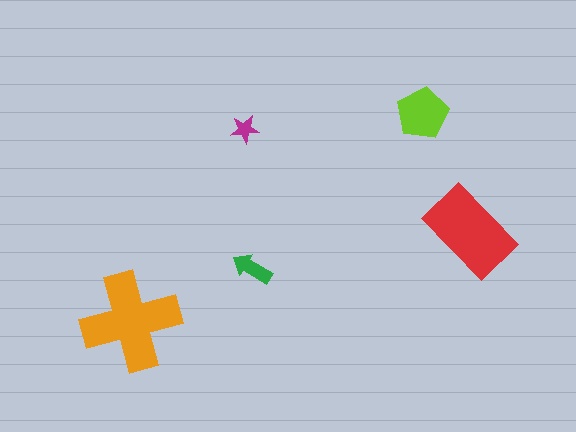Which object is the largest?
The orange cross.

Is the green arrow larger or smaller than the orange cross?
Smaller.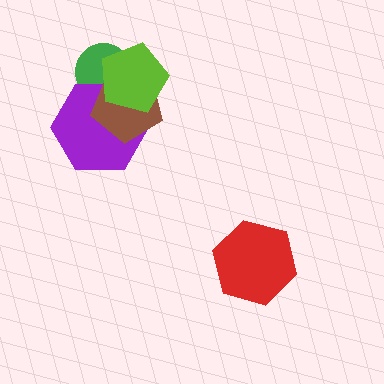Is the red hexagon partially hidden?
No, no other shape covers it.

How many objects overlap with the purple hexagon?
3 objects overlap with the purple hexagon.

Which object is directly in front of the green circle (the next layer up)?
The purple hexagon is directly in front of the green circle.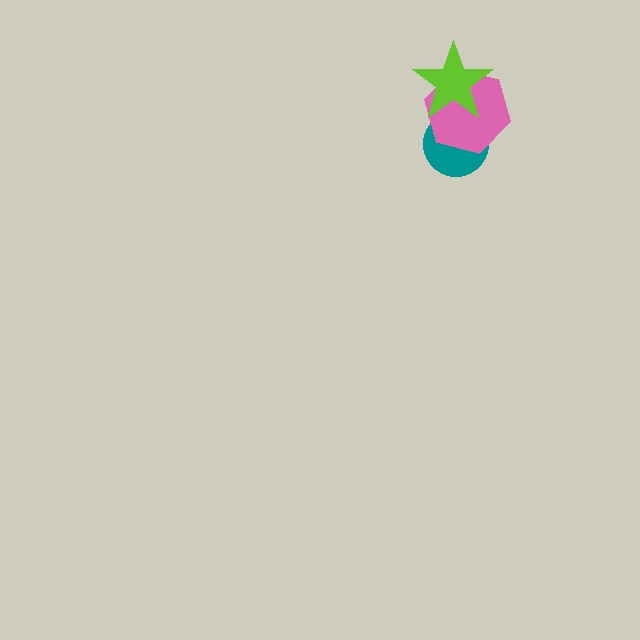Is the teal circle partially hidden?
Yes, it is partially covered by another shape.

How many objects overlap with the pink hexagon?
2 objects overlap with the pink hexagon.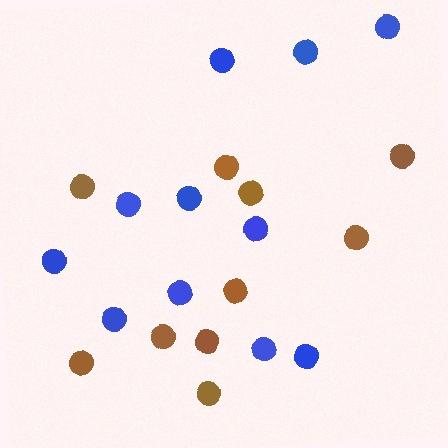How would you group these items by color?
There are 2 groups: one group of brown circles (10) and one group of blue circles (11).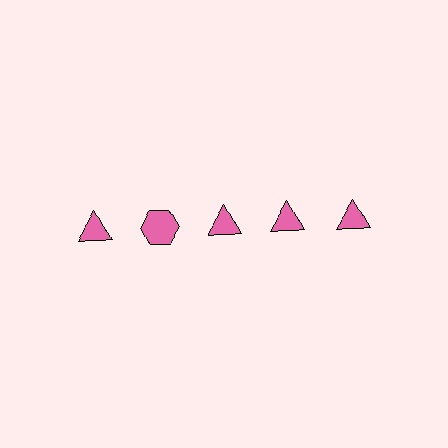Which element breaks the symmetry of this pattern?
The pink hexagon in the top row, second from left column breaks the symmetry. All other shapes are pink triangles.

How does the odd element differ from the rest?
It has a different shape: hexagon instead of triangle.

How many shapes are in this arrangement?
There are 5 shapes arranged in a grid pattern.